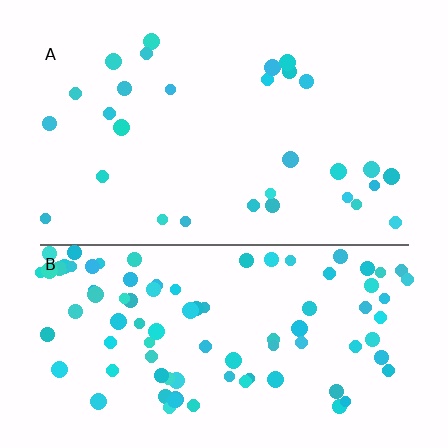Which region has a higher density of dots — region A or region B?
B (the bottom).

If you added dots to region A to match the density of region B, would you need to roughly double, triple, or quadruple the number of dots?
Approximately triple.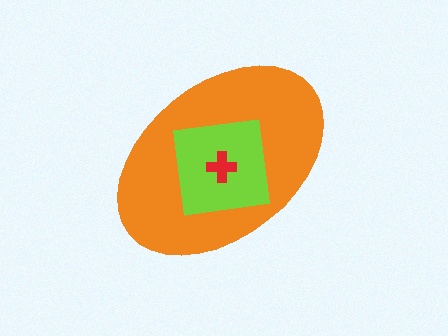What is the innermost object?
The red cross.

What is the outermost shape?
The orange ellipse.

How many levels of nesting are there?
3.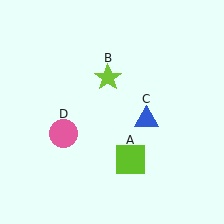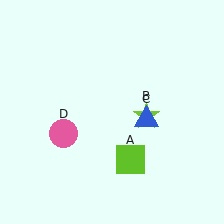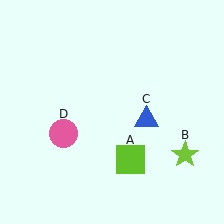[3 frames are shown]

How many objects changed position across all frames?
1 object changed position: lime star (object B).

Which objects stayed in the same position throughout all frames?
Lime square (object A) and blue triangle (object C) and pink circle (object D) remained stationary.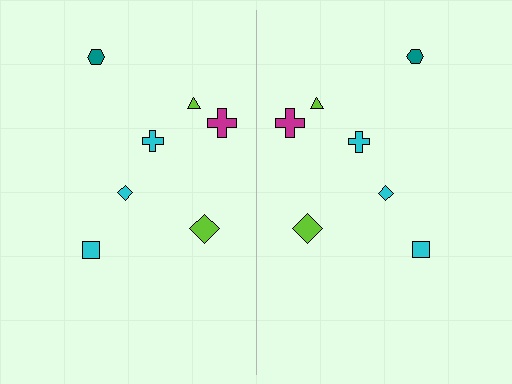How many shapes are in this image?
There are 14 shapes in this image.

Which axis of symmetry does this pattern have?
The pattern has a vertical axis of symmetry running through the center of the image.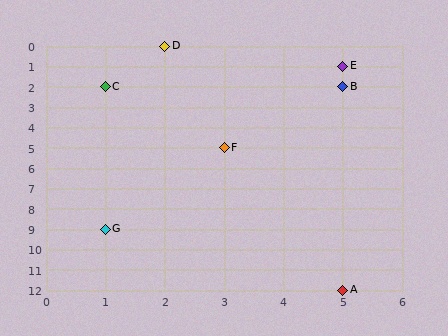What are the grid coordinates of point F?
Point F is at grid coordinates (3, 5).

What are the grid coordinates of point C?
Point C is at grid coordinates (1, 2).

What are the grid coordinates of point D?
Point D is at grid coordinates (2, 0).